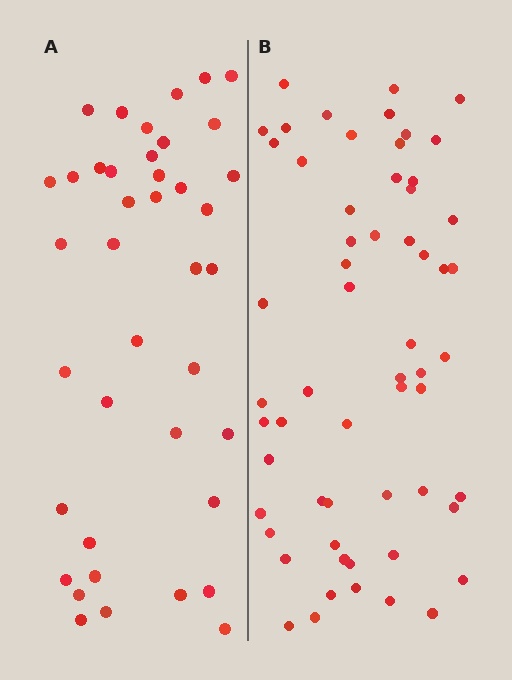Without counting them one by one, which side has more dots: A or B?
Region B (the right region) has more dots.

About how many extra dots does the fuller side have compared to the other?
Region B has approximately 20 more dots than region A.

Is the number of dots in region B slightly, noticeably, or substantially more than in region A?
Region B has substantially more. The ratio is roughly 1.5 to 1.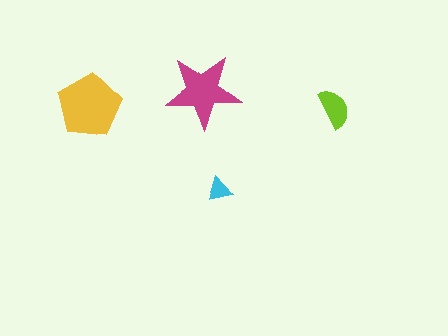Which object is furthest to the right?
The lime semicircle is rightmost.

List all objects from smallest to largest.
The cyan triangle, the lime semicircle, the magenta star, the yellow pentagon.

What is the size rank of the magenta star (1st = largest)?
2nd.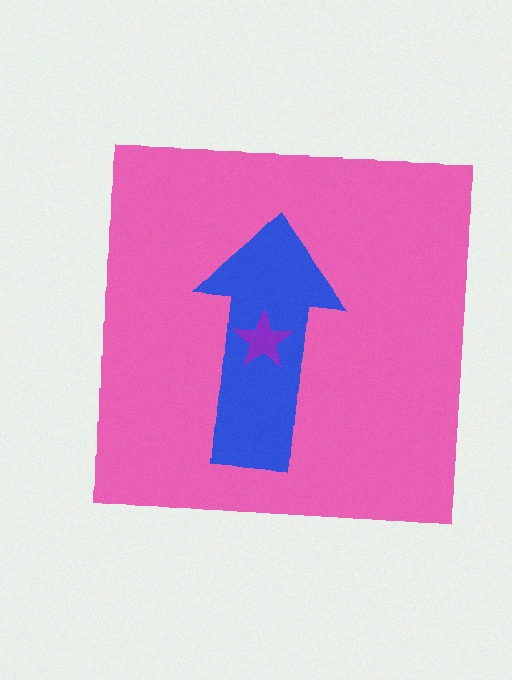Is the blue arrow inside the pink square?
Yes.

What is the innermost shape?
The purple star.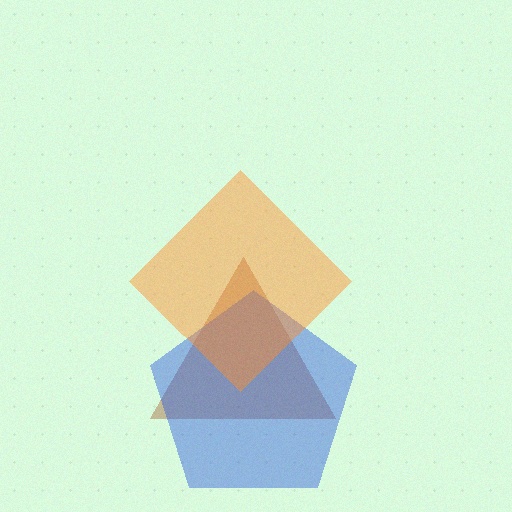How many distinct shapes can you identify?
There are 3 distinct shapes: a brown triangle, a blue pentagon, an orange diamond.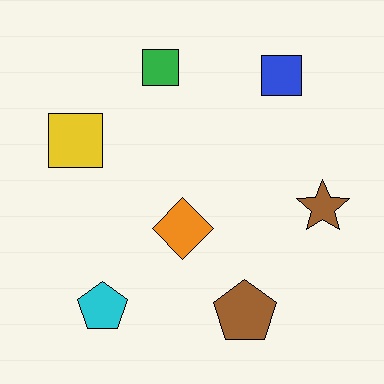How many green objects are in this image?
There is 1 green object.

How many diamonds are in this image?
There is 1 diamond.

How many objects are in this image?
There are 7 objects.